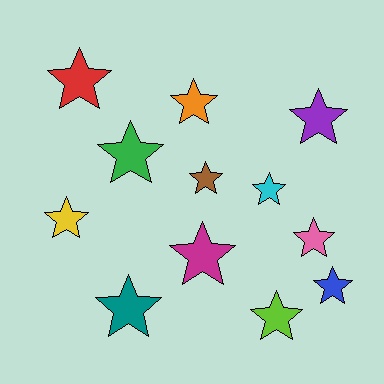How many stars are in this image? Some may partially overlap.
There are 12 stars.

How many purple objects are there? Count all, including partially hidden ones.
There is 1 purple object.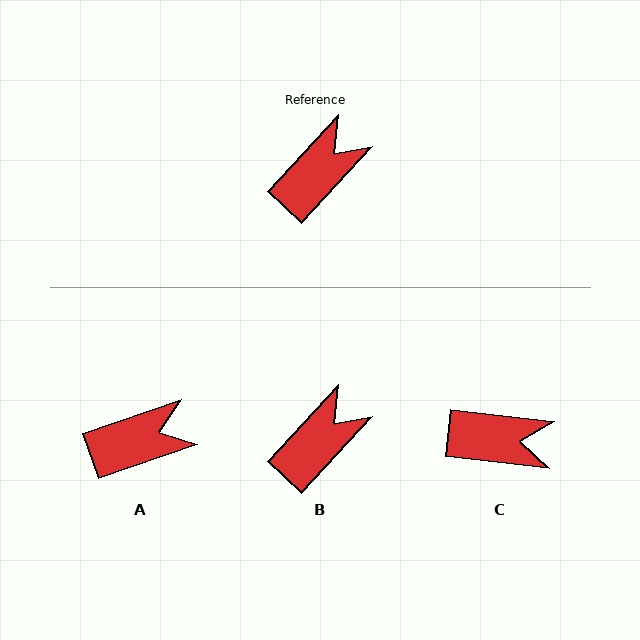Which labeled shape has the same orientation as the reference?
B.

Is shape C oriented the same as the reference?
No, it is off by about 54 degrees.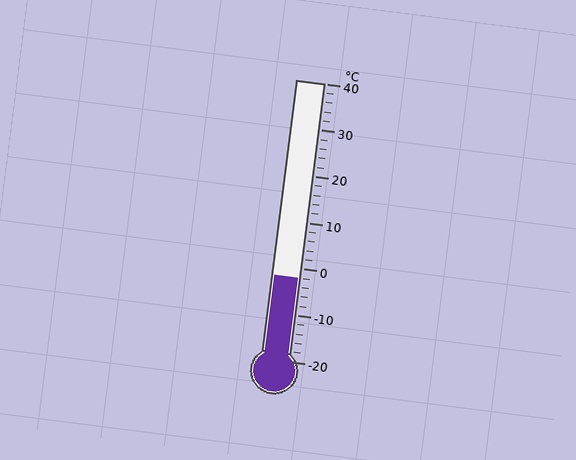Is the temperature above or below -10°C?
The temperature is above -10°C.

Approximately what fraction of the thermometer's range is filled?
The thermometer is filled to approximately 30% of its range.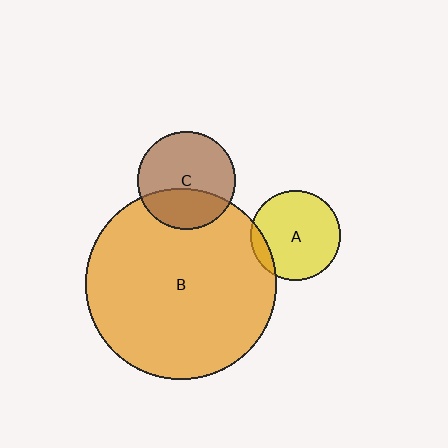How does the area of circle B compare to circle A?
Approximately 4.5 times.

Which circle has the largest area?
Circle B (orange).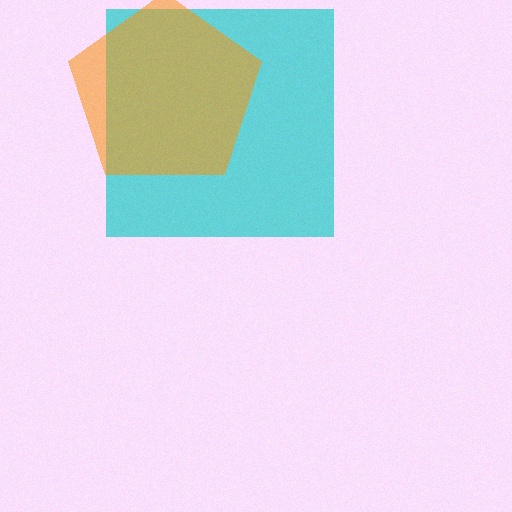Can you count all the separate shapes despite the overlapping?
Yes, there are 2 separate shapes.